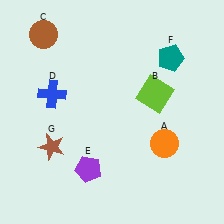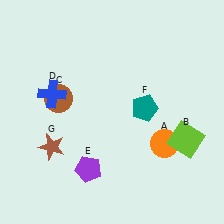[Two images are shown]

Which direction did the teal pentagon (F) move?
The teal pentagon (F) moved down.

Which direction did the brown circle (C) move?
The brown circle (C) moved down.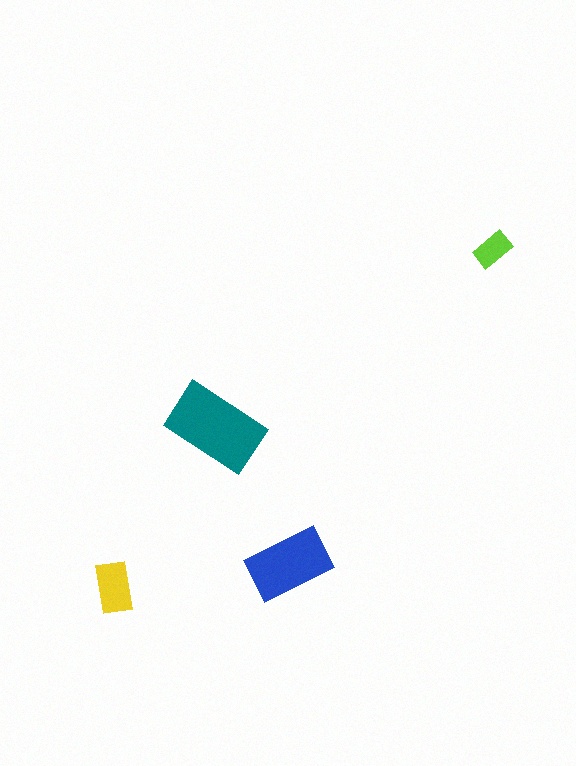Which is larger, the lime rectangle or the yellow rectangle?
The yellow one.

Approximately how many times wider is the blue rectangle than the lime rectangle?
About 2 times wider.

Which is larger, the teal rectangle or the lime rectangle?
The teal one.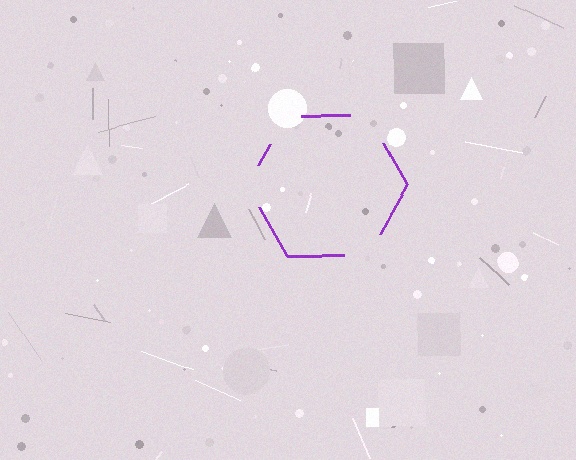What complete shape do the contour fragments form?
The contour fragments form a hexagon.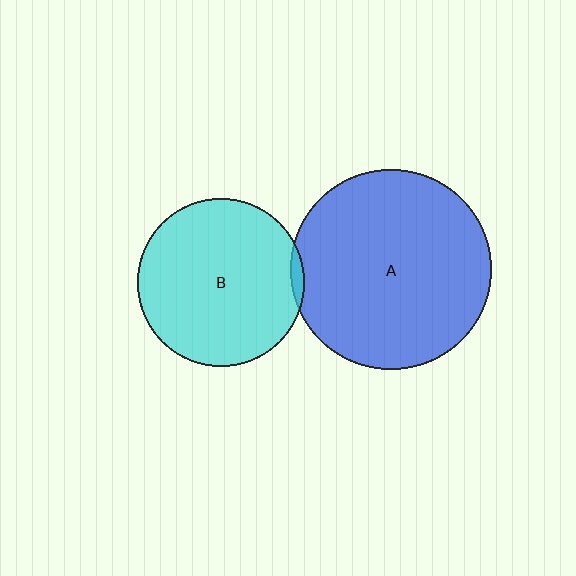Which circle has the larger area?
Circle A (blue).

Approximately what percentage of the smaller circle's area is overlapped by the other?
Approximately 5%.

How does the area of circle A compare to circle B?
Approximately 1.4 times.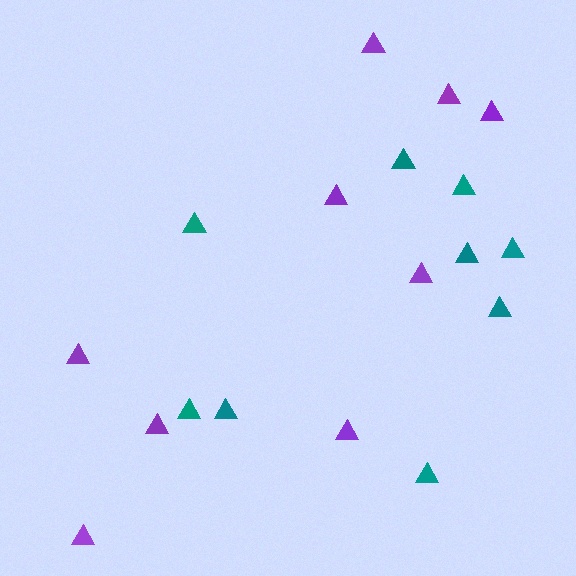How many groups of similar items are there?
There are 2 groups: one group of teal triangles (9) and one group of purple triangles (9).